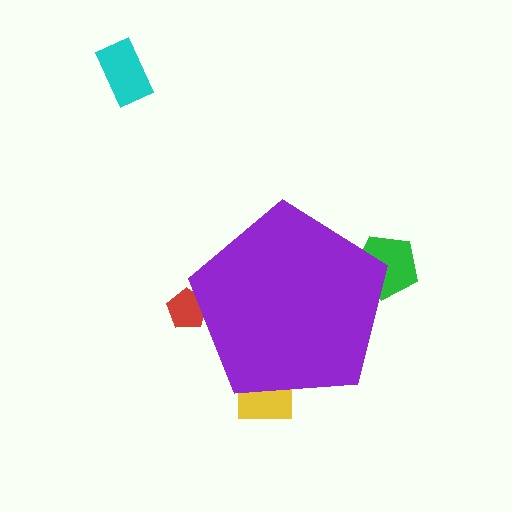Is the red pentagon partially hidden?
Yes, the red pentagon is partially hidden behind the purple pentagon.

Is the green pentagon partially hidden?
Yes, the green pentagon is partially hidden behind the purple pentagon.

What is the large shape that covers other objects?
A purple pentagon.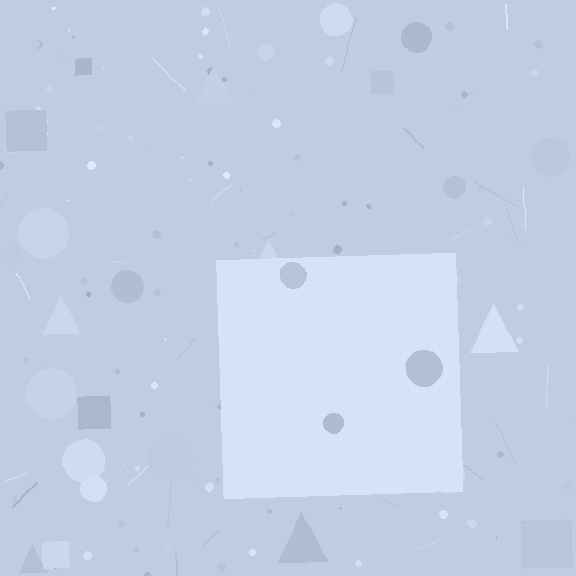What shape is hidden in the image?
A square is hidden in the image.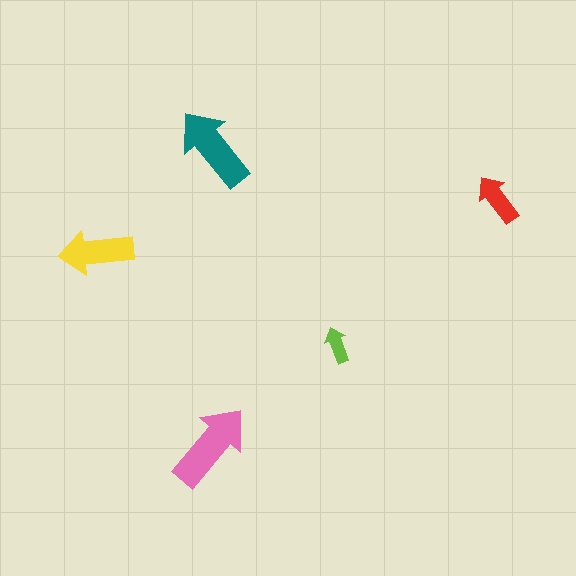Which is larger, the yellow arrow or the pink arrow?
The pink one.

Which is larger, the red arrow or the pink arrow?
The pink one.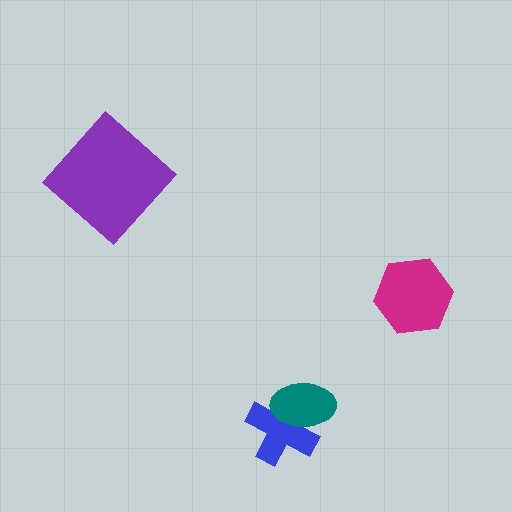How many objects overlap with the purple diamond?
0 objects overlap with the purple diamond.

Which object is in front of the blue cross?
The teal ellipse is in front of the blue cross.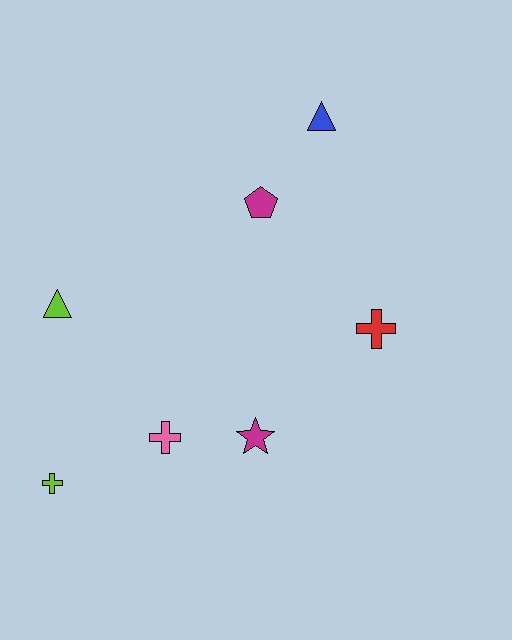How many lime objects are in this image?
There are 2 lime objects.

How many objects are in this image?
There are 7 objects.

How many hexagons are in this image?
There are no hexagons.